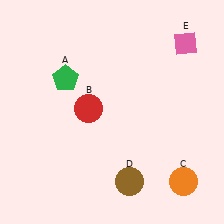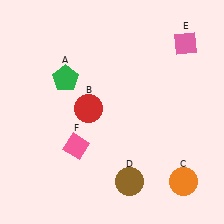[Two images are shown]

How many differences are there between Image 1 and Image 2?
There is 1 difference between the two images.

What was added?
A pink diamond (F) was added in Image 2.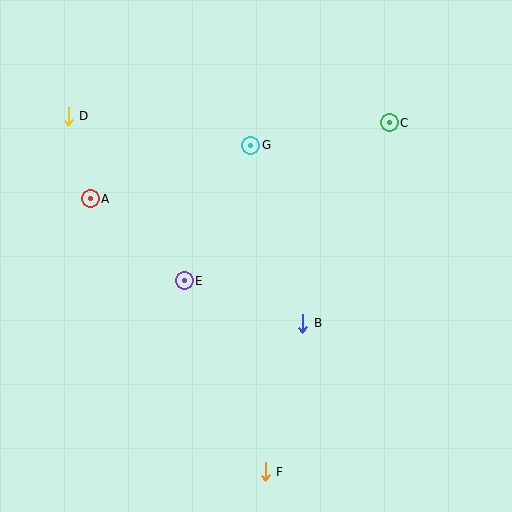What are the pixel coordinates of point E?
Point E is at (184, 281).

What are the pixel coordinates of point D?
Point D is at (68, 116).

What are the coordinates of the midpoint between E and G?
The midpoint between E and G is at (217, 213).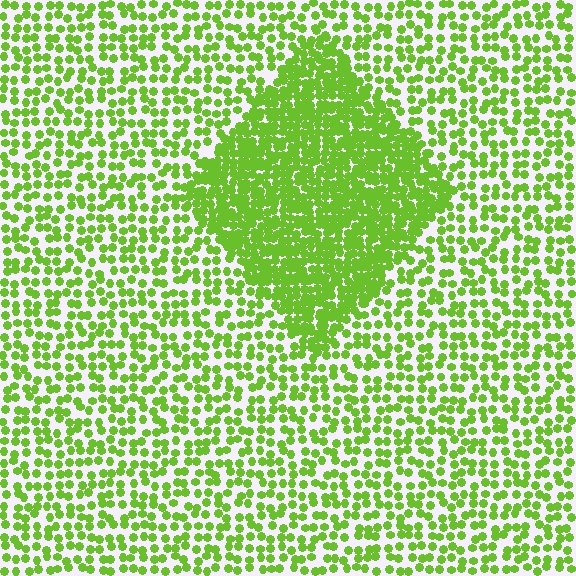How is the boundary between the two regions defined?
The boundary is defined by a change in element density (approximately 2.2x ratio). All elements are the same color, size, and shape.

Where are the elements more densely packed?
The elements are more densely packed inside the diamond boundary.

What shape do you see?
I see a diamond.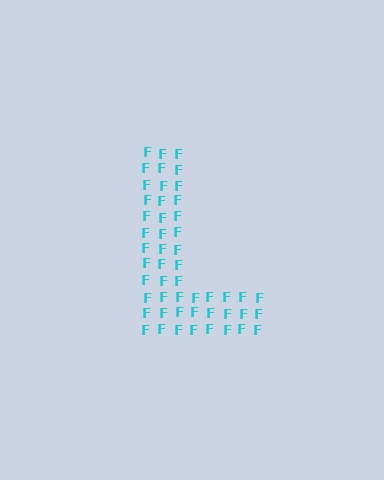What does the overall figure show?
The overall figure shows the letter L.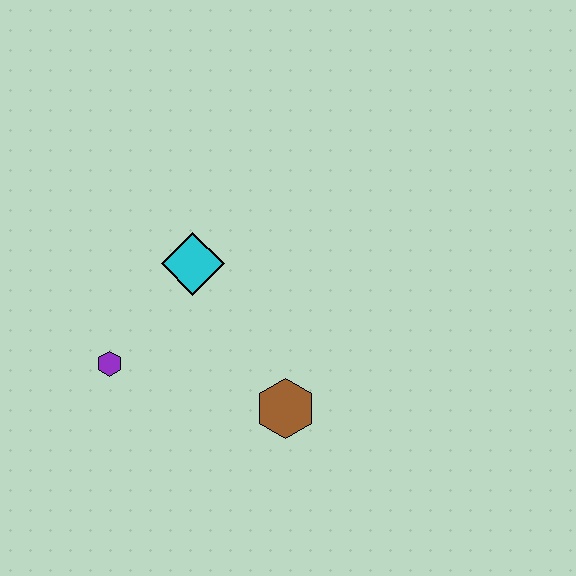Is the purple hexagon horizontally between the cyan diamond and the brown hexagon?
No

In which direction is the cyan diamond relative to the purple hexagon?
The cyan diamond is above the purple hexagon.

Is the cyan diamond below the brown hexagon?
No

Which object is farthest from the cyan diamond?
The brown hexagon is farthest from the cyan diamond.